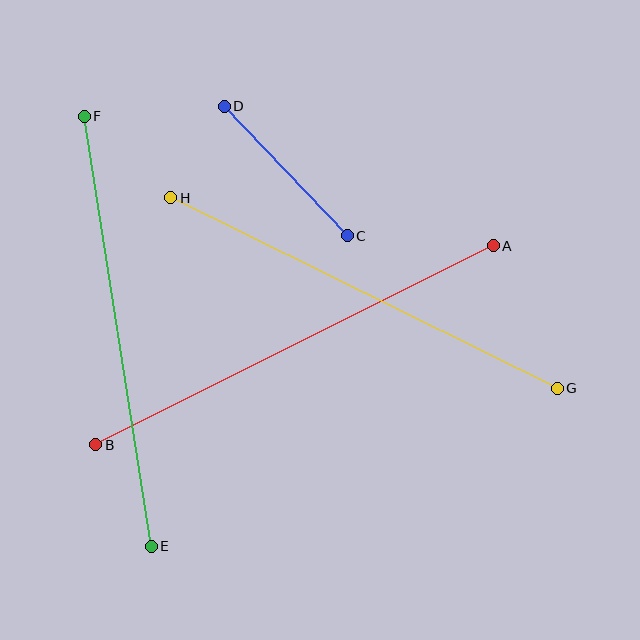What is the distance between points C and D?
The distance is approximately 179 pixels.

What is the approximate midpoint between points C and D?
The midpoint is at approximately (286, 171) pixels.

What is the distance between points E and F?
The distance is approximately 435 pixels.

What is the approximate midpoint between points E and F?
The midpoint is at approximately (118, 331) pixels.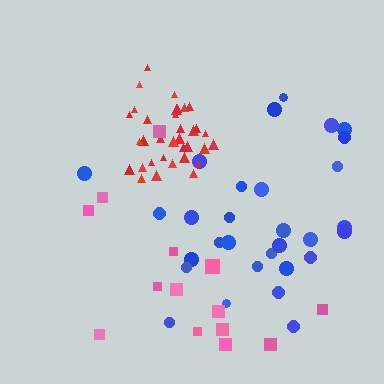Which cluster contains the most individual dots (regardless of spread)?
Red (35).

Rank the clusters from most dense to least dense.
red, blue, pink.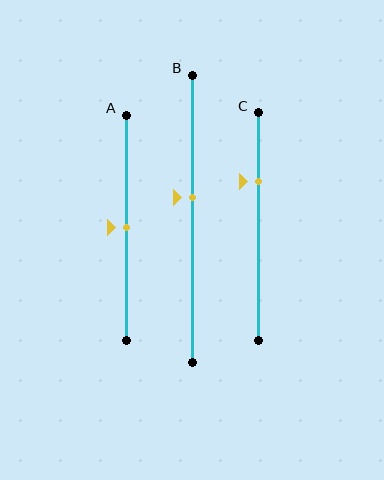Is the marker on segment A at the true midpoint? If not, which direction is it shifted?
Yes, the marker on segment A is at the true midpoint.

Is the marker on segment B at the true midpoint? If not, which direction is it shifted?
No, the marker on segment B is shifted upward by about 7% of the segment length.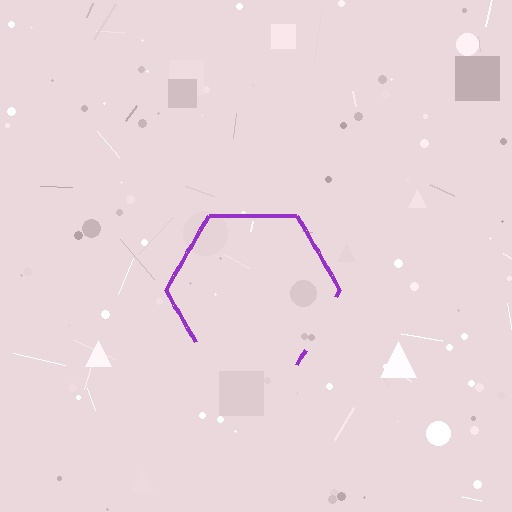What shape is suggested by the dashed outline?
The dashed outline suggests a hexagon.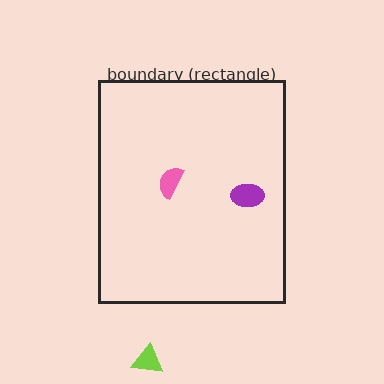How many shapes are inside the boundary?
2 inside, 1 outside.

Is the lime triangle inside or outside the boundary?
Outside.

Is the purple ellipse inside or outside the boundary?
Inside.